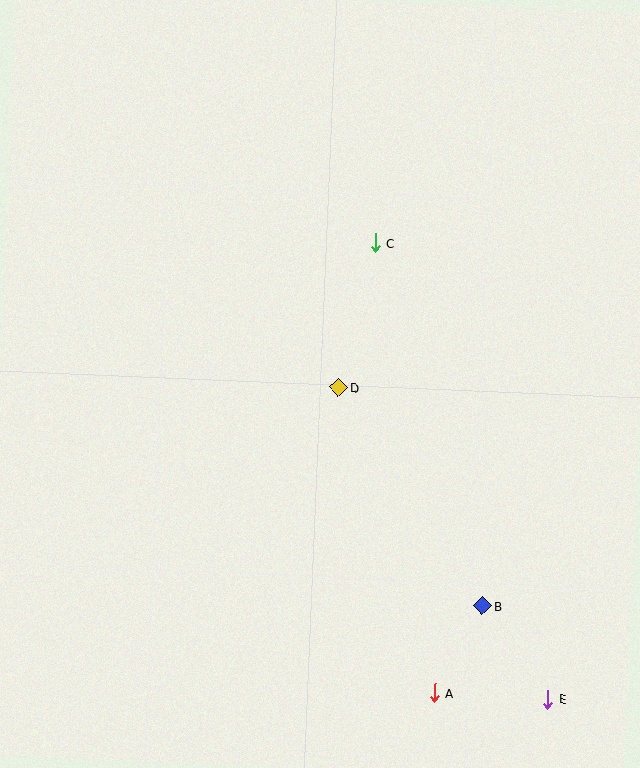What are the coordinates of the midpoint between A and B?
The midpoint between A and B is at (458, 649).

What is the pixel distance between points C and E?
The distance between C and E is 488 pixels.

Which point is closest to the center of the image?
Point D at (339, 388) is closest to the center.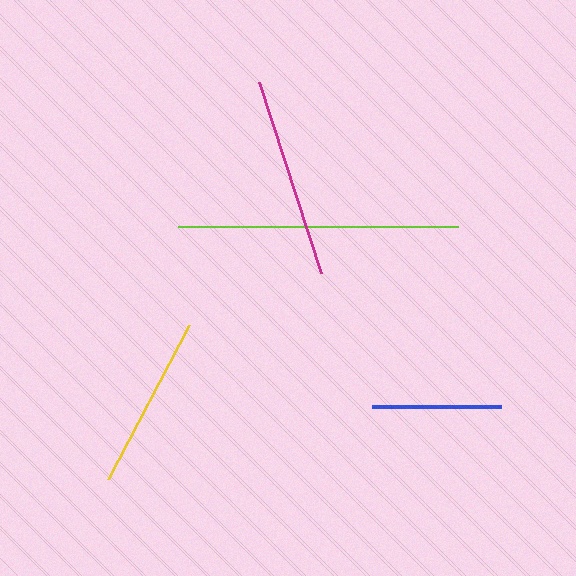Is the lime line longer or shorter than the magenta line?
The lime line is longer than the magenta line.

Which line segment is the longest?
The lime line is the longest at approximately 279 pixels.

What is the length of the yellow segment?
The yellow segment is approximately 175 pixels long.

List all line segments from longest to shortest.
From longest to shortest: lime, magenta, yellow, blue.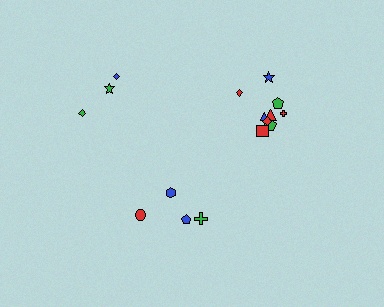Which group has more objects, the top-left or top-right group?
The top-right group.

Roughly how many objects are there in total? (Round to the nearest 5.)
Roughly 15 objects in total.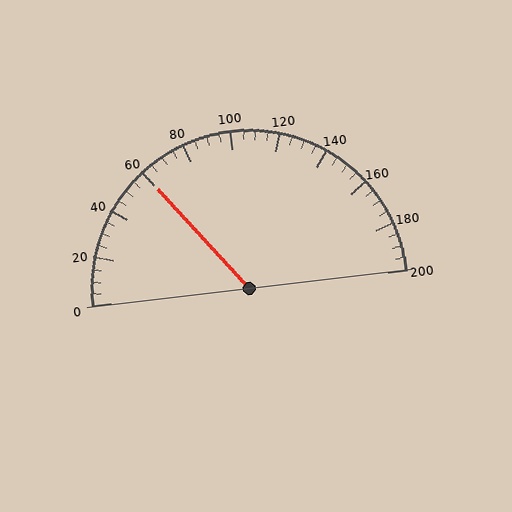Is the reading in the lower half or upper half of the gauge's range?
The reading is in the lower half of the range (0 to 200).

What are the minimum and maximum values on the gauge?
The gauge ranges from 0 to 200.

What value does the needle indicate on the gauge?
The needle indicates approximately 60.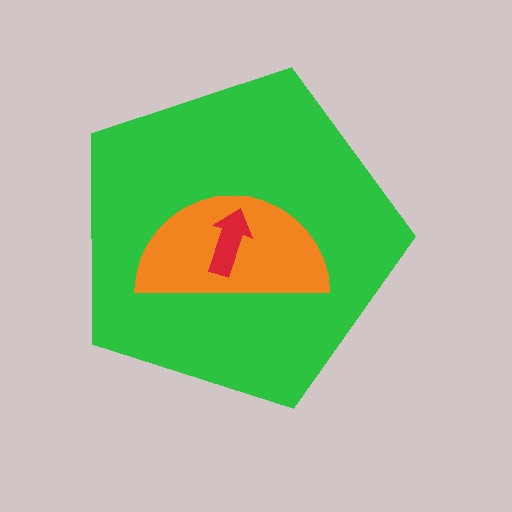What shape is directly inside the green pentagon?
The orange semicircle.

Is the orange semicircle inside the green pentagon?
Yes.